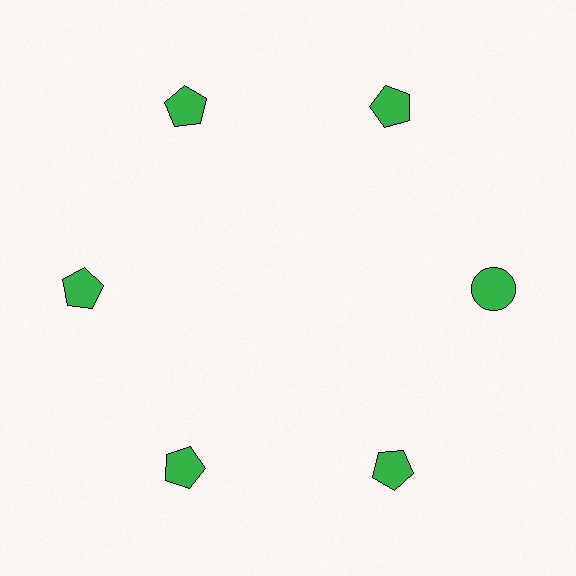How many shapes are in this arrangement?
There are 6 shapes arranged in a ring pattern.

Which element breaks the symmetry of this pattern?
The green circle at roughly the 3 o'clock position breaks the symmetry. All other shapes are green pentagons.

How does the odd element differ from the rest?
It has a different shape: circle instead of pentagon.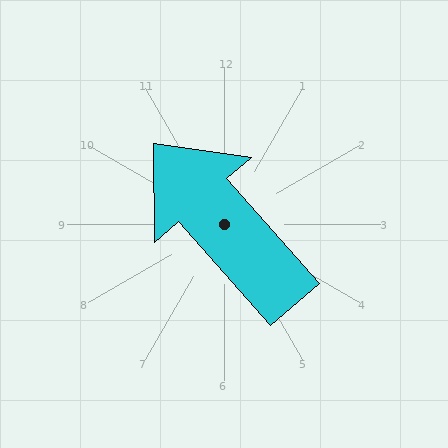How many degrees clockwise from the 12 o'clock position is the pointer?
Approximately 319 degrees.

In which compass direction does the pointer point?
Northwest.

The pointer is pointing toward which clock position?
Roughly 11 o'clock.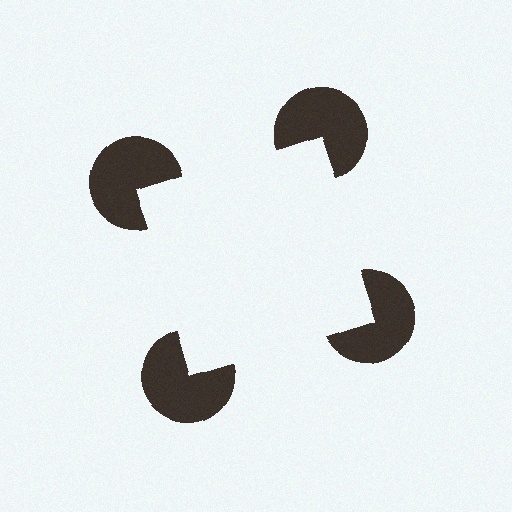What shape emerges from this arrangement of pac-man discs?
An illusory square — its edges are inferred from the aligned wedge cuts in the pac-man discs, not physically drawn.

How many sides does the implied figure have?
4 sides.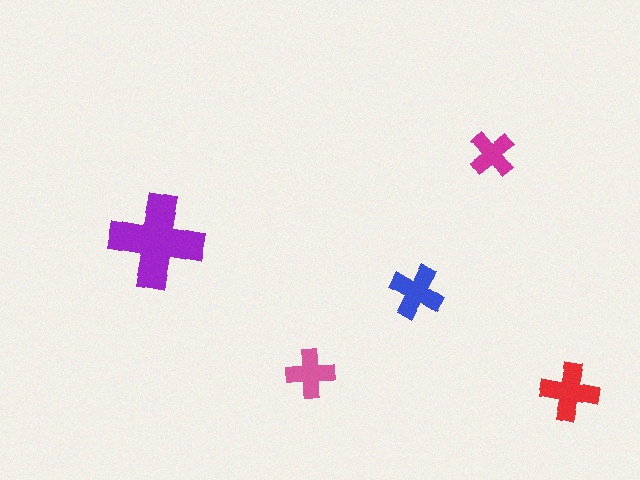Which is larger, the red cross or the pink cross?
The red one.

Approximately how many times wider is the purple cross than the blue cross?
About 1.5 times wider.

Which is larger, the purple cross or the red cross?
The purple one.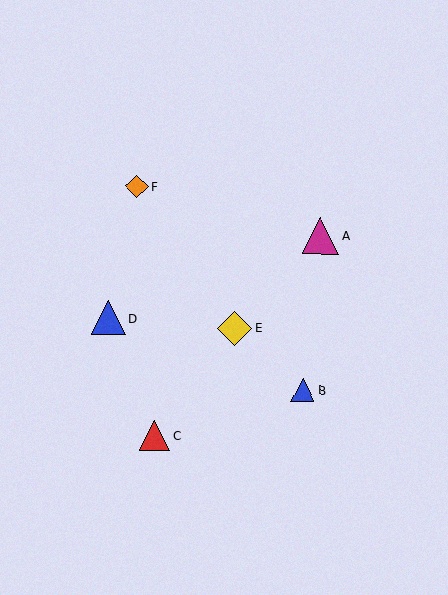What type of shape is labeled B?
Shape B is a blue triangle.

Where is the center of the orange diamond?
The center of the orange diamond is at (137, 186).